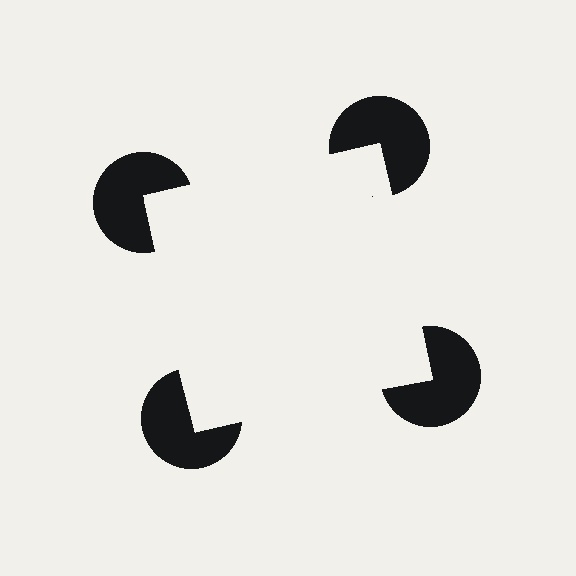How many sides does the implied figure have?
4 sides.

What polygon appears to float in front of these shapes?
An illusory square — its edges are inferred from the aligned wedge cuts in the pac-man discs, not physically drawn.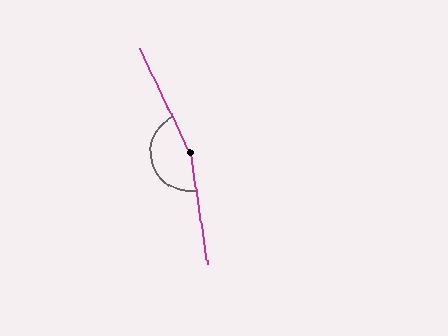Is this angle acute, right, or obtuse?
It is obtuse.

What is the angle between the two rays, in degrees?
Approximately 163 degrees.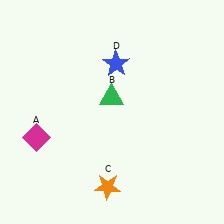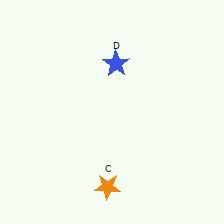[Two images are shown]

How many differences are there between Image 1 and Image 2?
There are 2 differences between the two images.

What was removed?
The magenta diamond (A), the green triangle (B) were removed in Image 2.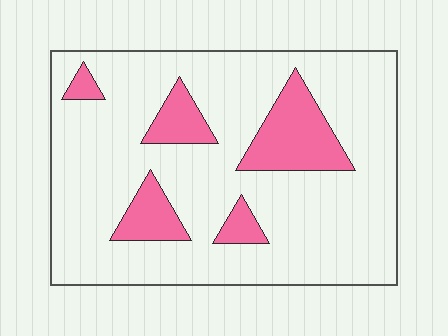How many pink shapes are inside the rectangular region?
5.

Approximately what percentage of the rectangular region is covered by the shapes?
Approximately 20%.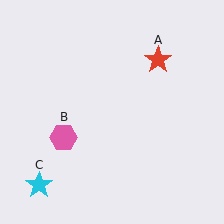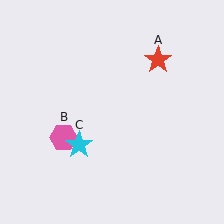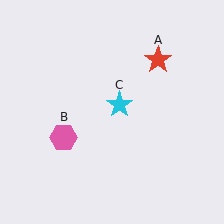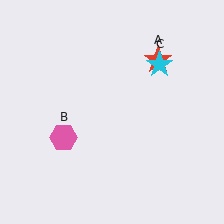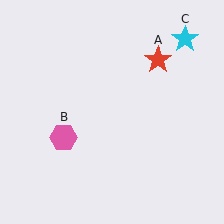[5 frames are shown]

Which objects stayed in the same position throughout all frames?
Red star (object A) and pink hexagon (object B) remained stationary.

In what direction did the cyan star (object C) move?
The cyan star (object C) moved up and to the right.